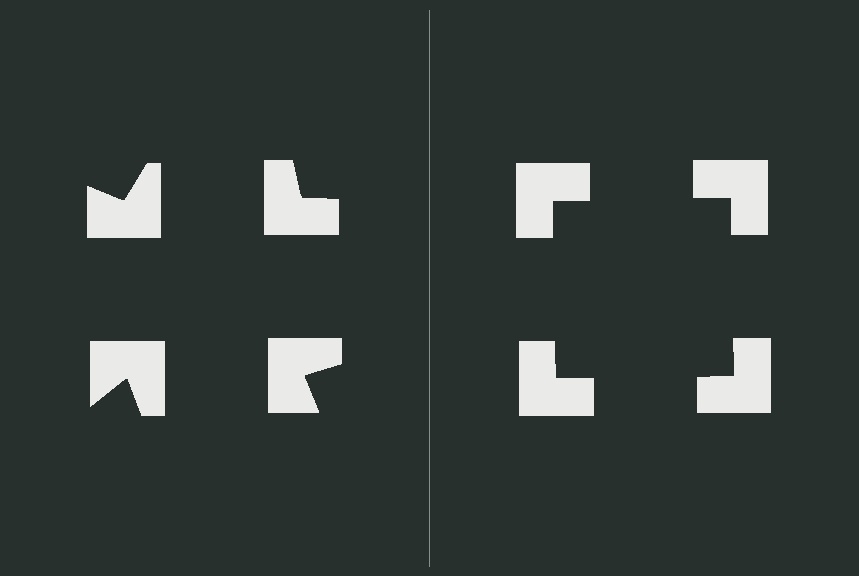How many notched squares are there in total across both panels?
8 — 4 on each side.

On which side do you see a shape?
An illusory square appears on the right side. On the left side the wedge cuts are rotated, so no coherent shape forms.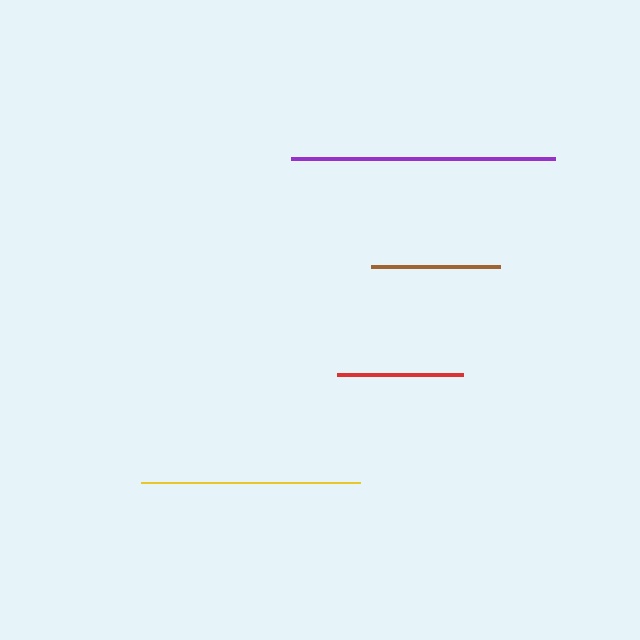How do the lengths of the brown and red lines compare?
The brown and red lines are approximately the same length.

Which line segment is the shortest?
The red line is the shortest at approximately 126 pixels.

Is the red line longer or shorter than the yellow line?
The yellow line is longer than the red line.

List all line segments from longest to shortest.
From longest to shortest: purple, yellow, brown, red.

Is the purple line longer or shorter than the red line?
The purple line is longer than the red line.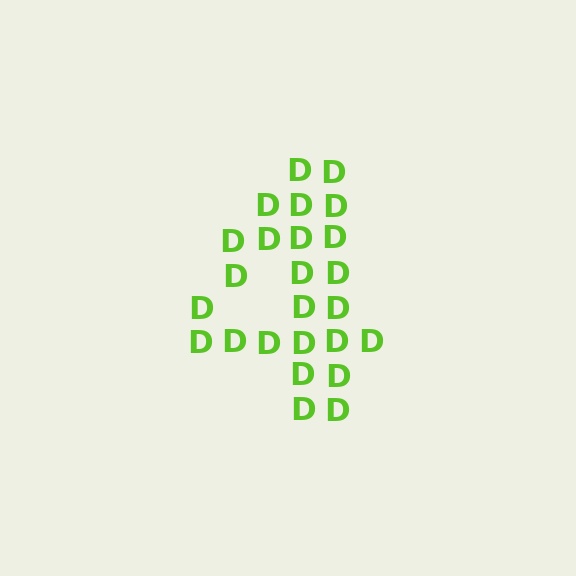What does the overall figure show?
The overall figure shows the digit 4.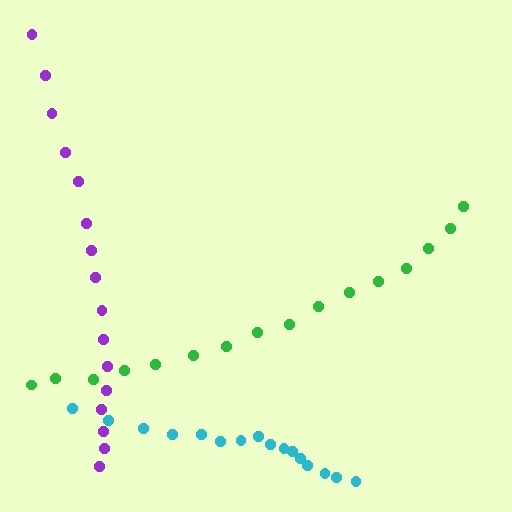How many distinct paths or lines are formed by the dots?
There are 3 distinct paths.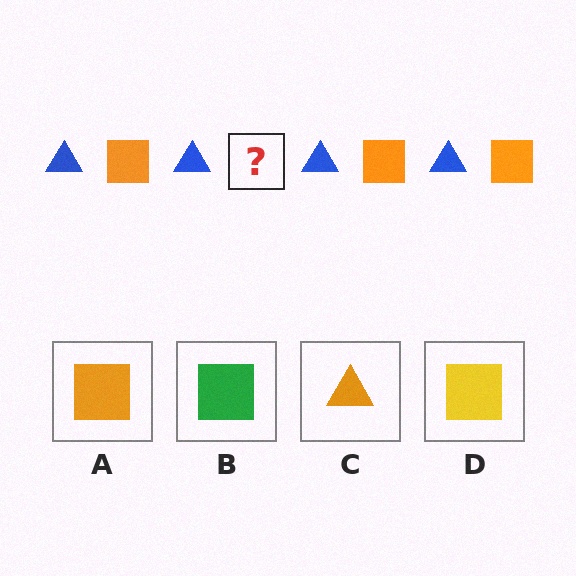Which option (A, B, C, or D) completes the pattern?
A.